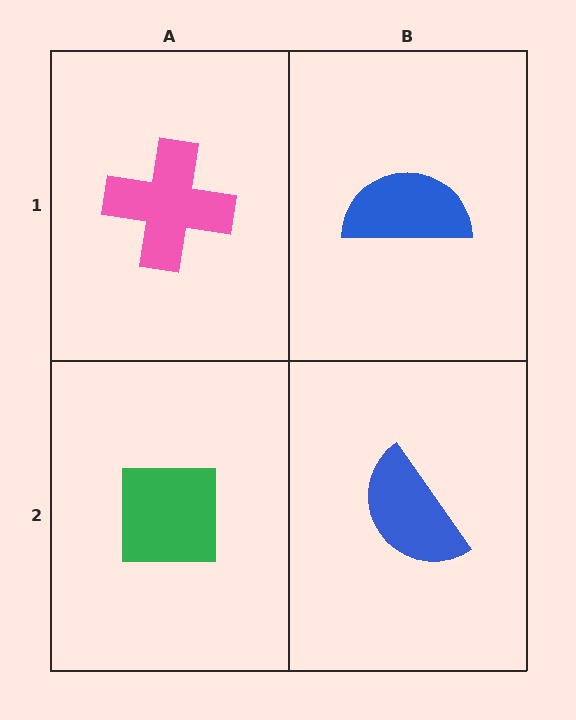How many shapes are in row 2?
2 shapes.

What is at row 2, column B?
A blue semicircle.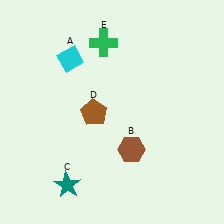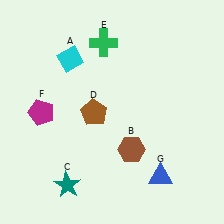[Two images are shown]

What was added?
A magenta pentagon (F), a blue triangle (G) were added in Image 2.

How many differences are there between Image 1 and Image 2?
There are 2 differences between the two images.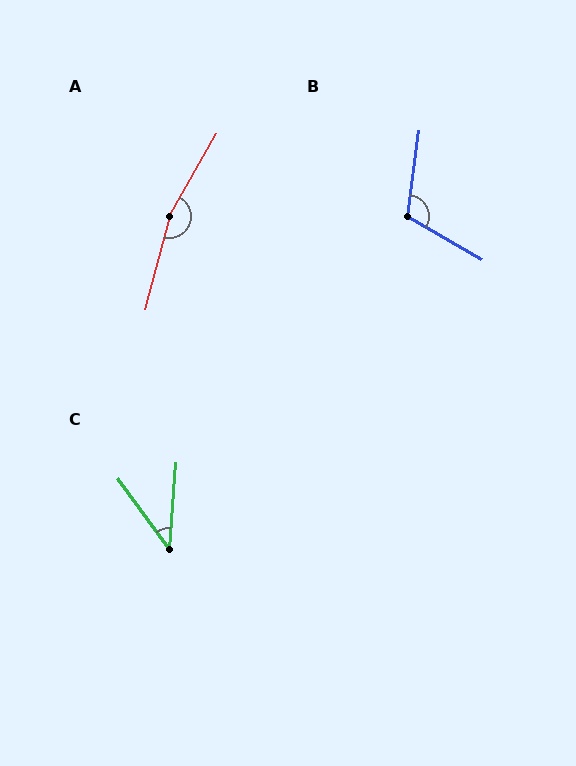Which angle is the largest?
A, at approximately 165 degrees.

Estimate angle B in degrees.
Approximately 113 degrees.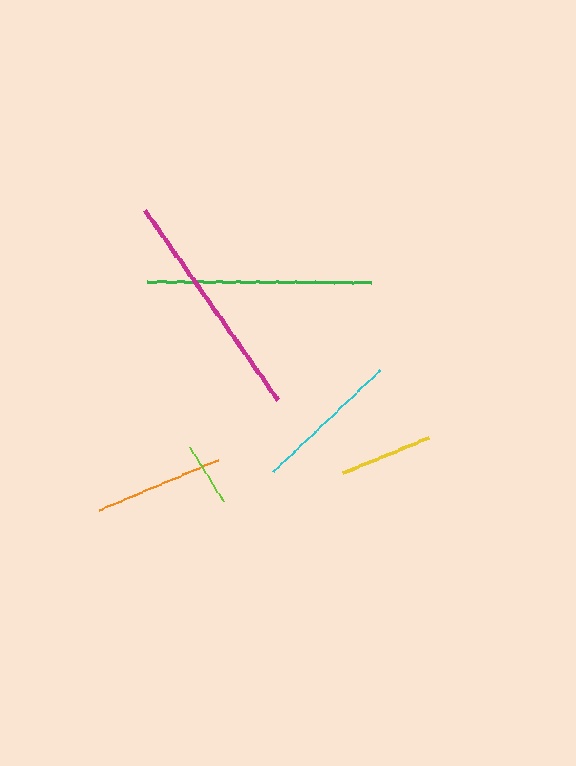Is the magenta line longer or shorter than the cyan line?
The magenta line is longer than the cyan line.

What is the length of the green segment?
The green segment is approximately 225 pixels long.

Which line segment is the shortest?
The lime line is the shortest at approximately 64 pixels.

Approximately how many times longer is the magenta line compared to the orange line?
The magenta line is approximately 1.8 times the length of the orange line.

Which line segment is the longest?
The magenta line is the longest at approximately 231 pixels.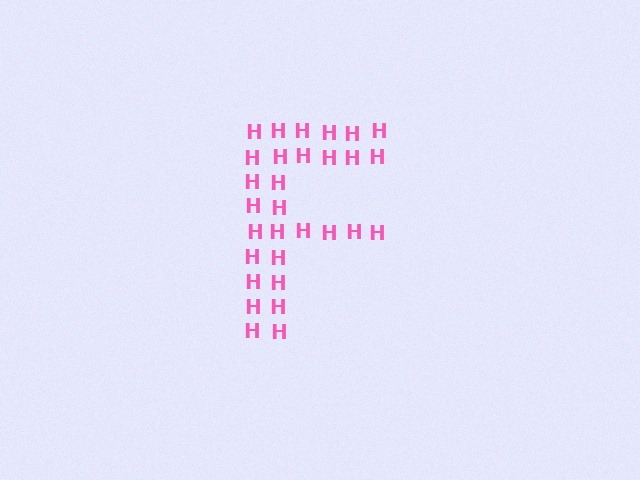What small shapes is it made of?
It is made of small letter H's.